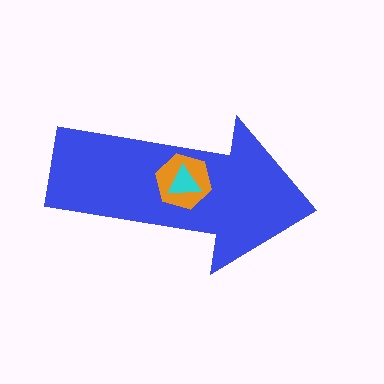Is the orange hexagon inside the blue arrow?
Yes.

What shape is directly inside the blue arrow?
The orange hexagon.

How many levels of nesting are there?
3.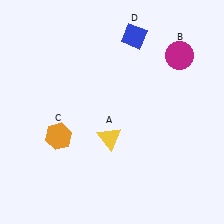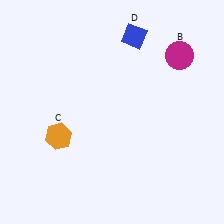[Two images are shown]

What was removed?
The yellow triangle (A) was removed in Image 2.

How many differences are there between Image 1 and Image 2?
There is 1 difference between the two images.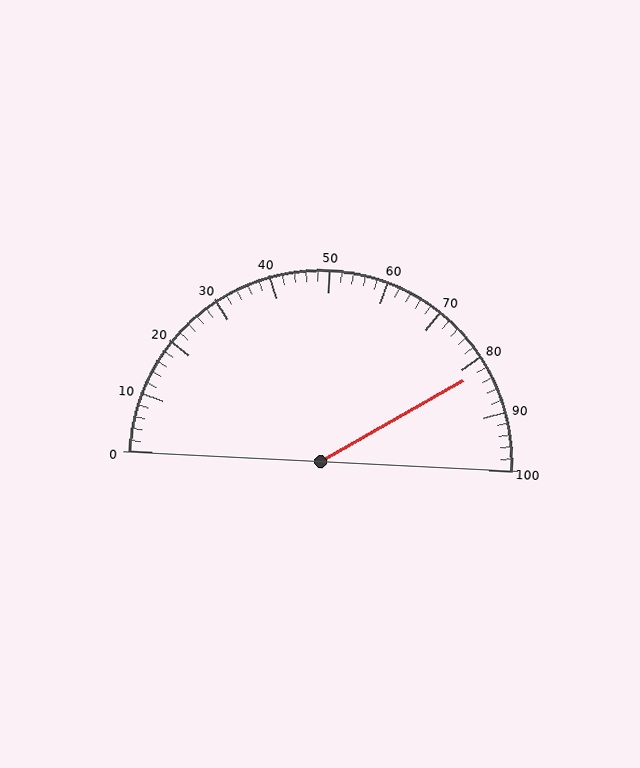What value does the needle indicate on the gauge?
The needle indicates approximately 82.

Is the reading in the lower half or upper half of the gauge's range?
The reading is in the upper half of the range (0 to 100).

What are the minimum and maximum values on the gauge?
The gauge ranges from 0 to 100.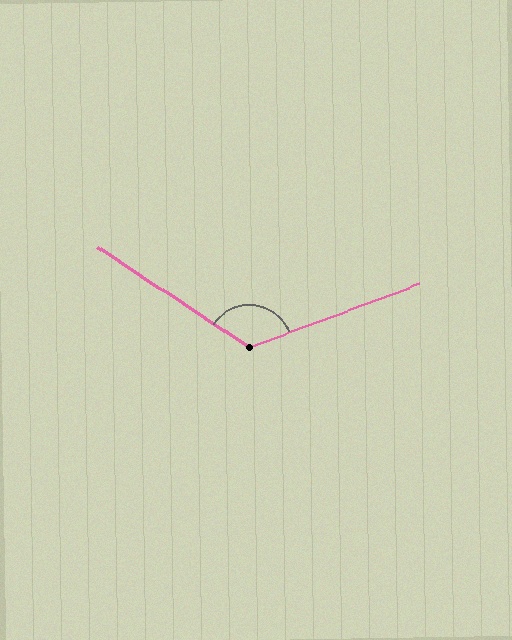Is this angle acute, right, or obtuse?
It is obtuse.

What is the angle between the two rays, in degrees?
Approximately 126 degrees.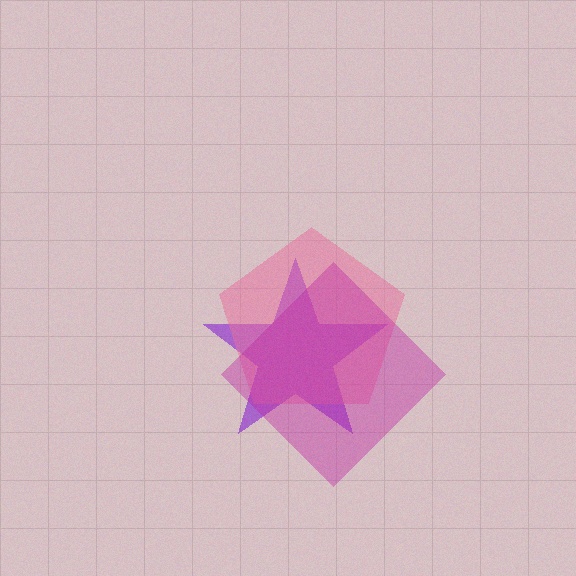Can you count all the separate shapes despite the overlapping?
Yes, there are 3 separate shapes.